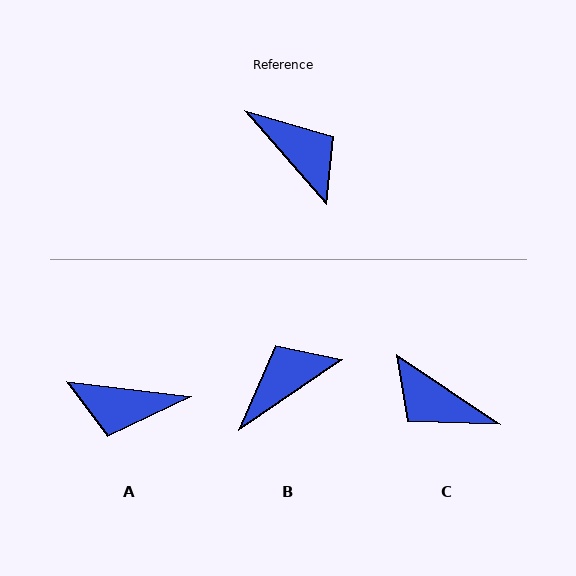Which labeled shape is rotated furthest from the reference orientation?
C, about 165 degrees away.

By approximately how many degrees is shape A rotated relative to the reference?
Approximately 138 degrees clockwise.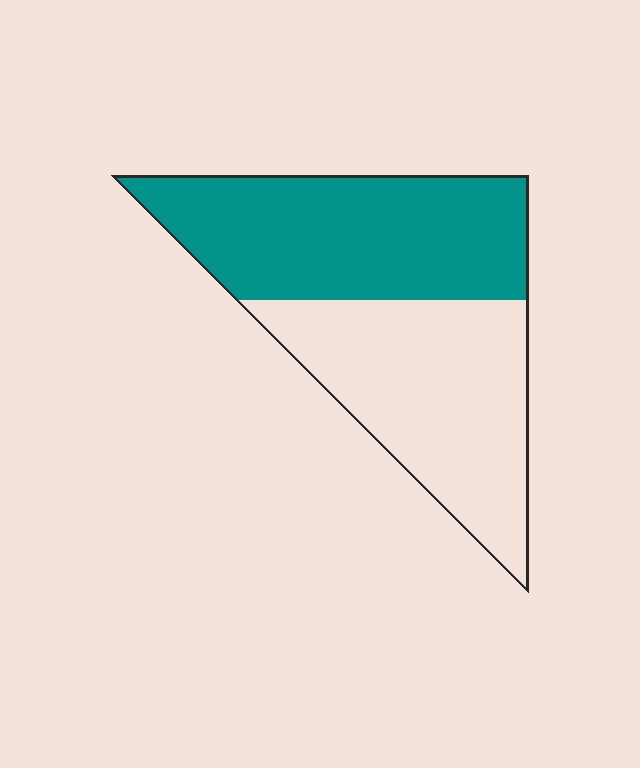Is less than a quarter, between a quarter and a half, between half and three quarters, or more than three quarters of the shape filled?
Between half and three quarters.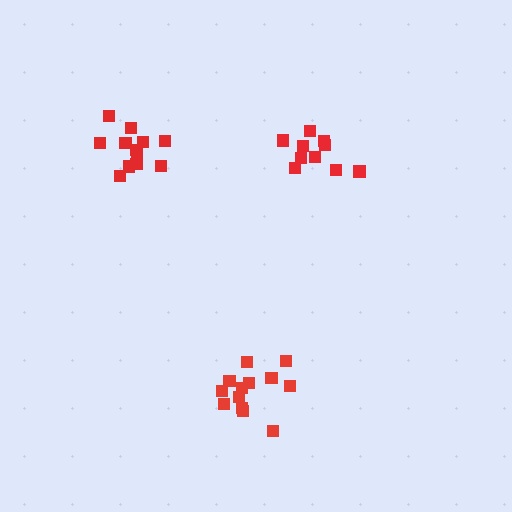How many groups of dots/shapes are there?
There are 3 groups.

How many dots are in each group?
Group 1: 13 dots, Group 2: 13 dots, Group 3: 10 dots (36 total).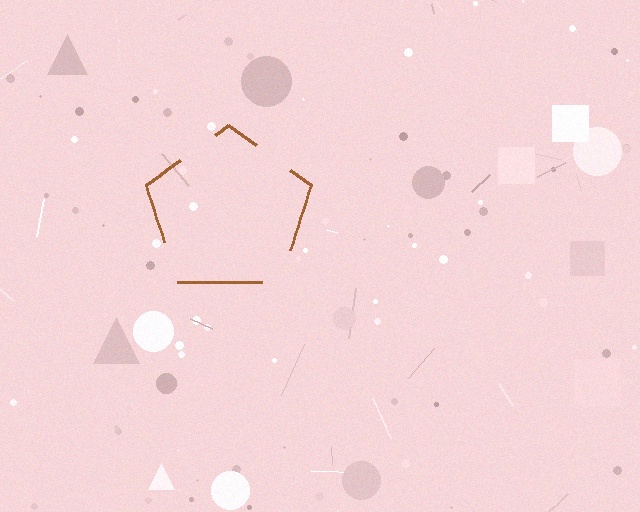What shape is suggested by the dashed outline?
The dashed outline suggests a pentagon.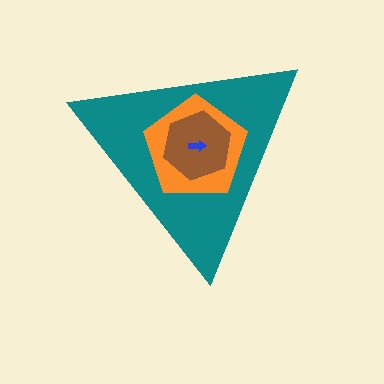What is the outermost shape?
The teal triangle.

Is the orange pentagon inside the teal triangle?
Yes.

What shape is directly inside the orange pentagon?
The brown hexagon.